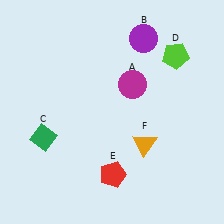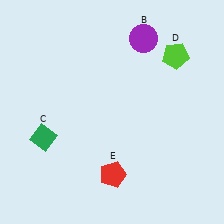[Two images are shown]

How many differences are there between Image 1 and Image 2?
There are 2 differences between the two images.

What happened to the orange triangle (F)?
The orange triangle (F) was removed in Image 2. It was in the bottom-right area of Image 1.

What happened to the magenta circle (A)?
The magenta circle (A) was removed in Image 2. It was in the top-right area of Image 1.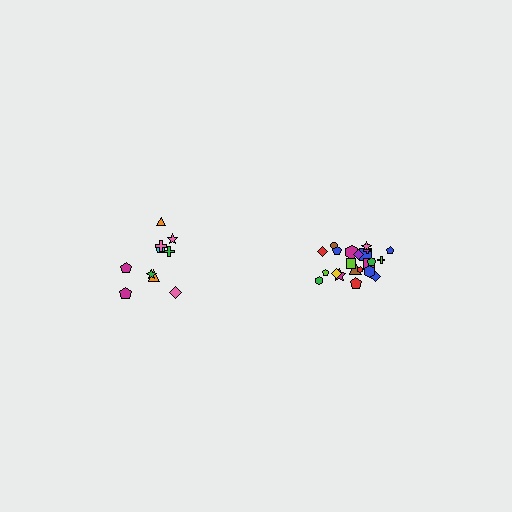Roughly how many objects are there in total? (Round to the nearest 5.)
Roughly 30 objects in total.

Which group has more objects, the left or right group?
The right group.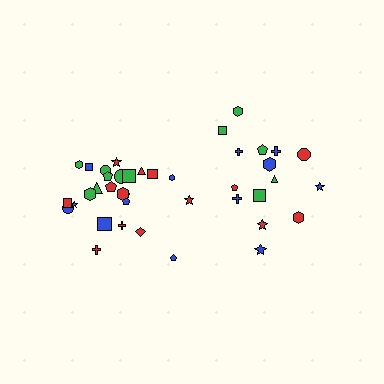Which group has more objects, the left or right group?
The left group.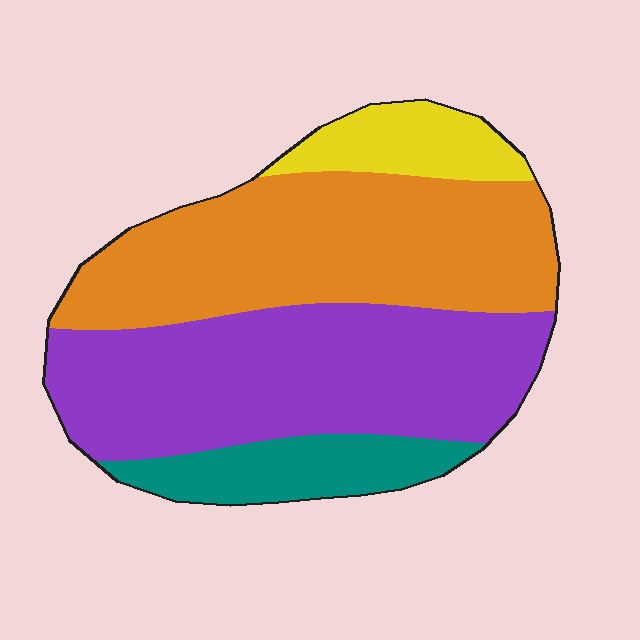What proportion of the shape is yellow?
Yellow covers around 10% of the shape.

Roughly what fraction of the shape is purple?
Purple takes up about two fifths (2/5) of the shape.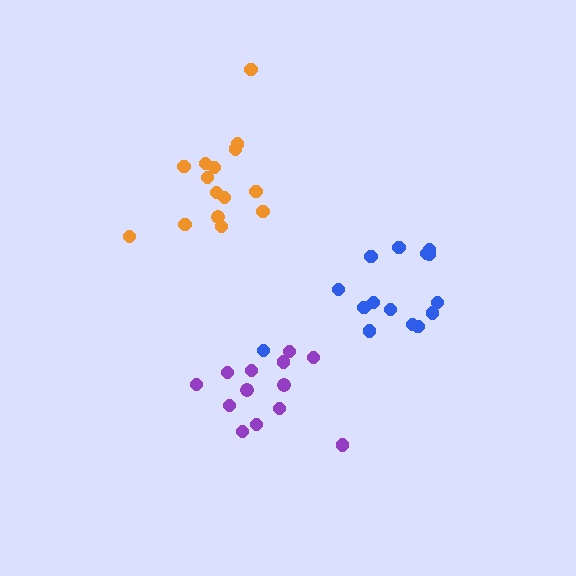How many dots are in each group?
Group 1: 15 dots, Group 2: 15 dots, Group 3: 13 dots (43 total).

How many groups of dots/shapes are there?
There are 3 groups.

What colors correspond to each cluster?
The clusters are colored: blue, orange, purple.